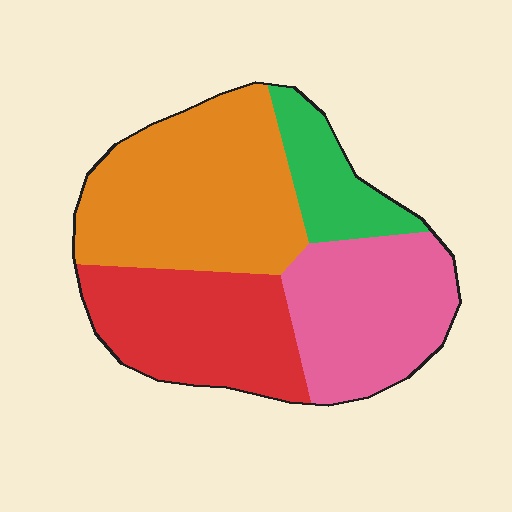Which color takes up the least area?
Green, at roughly 10%.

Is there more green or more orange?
Orange.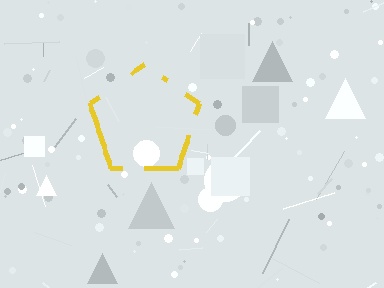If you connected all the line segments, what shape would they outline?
They would outline a pentagon.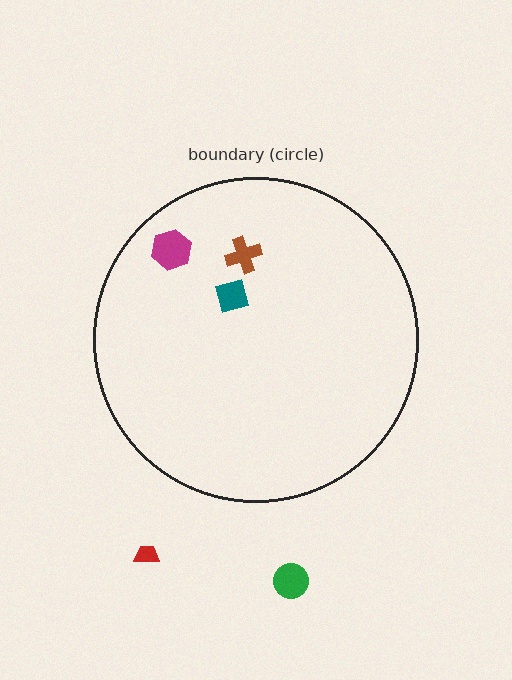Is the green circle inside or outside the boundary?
Outside.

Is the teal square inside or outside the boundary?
Inside.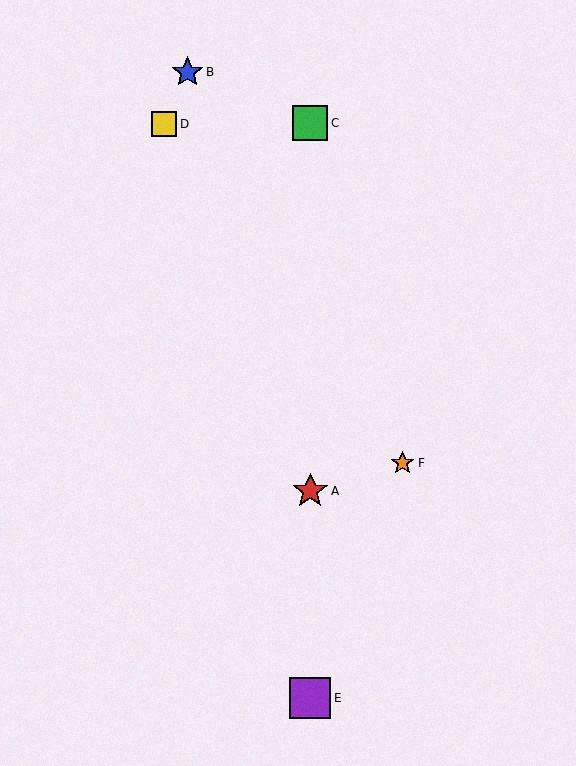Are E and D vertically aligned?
No, E is at x≈310 and D is at x≈164.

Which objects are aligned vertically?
Objects A, C, E are aligned vertically.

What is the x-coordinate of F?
Object F is at x≈403.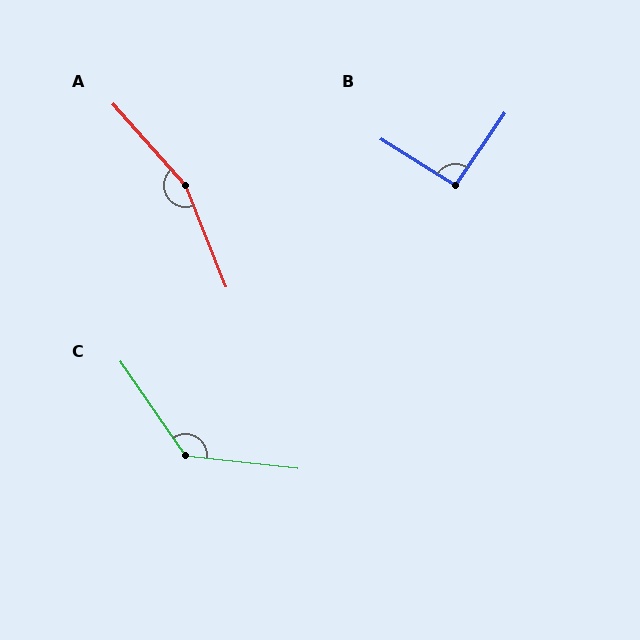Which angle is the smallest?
B, at approximately 92 degrees.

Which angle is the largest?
A, at approximately 160 degrees.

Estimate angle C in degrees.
Approximately 131 degrees.